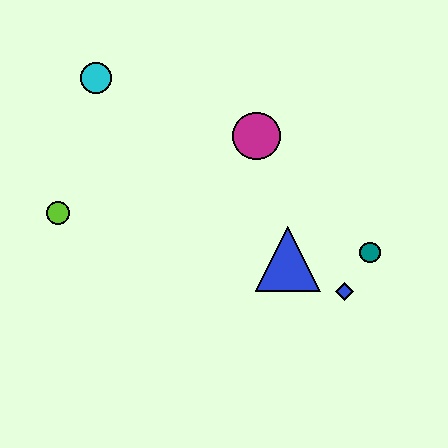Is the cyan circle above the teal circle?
Yes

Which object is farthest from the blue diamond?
The cyan circle is farthest from the blue diamond.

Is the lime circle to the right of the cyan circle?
No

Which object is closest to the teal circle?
The blue diamond is closest to the teal circle.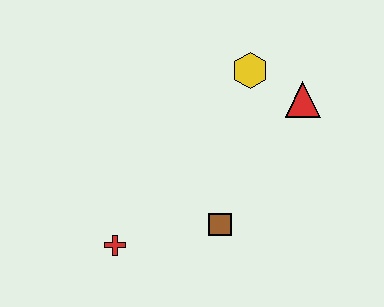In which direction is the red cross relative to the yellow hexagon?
The red cross is below the yellow hexagon.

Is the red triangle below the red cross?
No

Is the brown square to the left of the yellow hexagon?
Yes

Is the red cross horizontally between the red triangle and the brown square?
No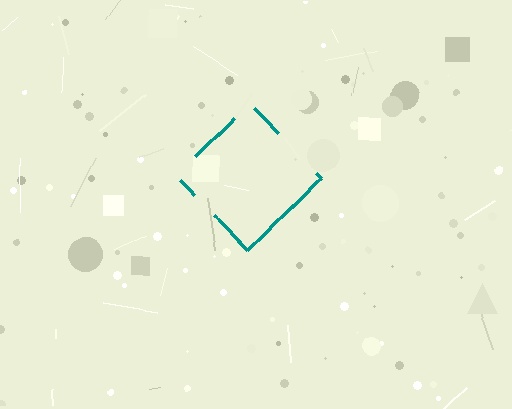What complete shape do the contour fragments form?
The contour fragments form a diamond.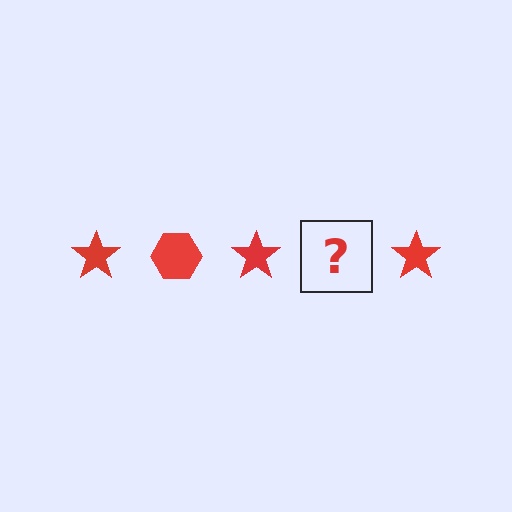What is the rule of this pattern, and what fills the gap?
The rule is that the pattern cycles through star, hexagon shapes in red. The gap should be filled with a red hexagon.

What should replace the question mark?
The question mark should be replaced with a red hexagon.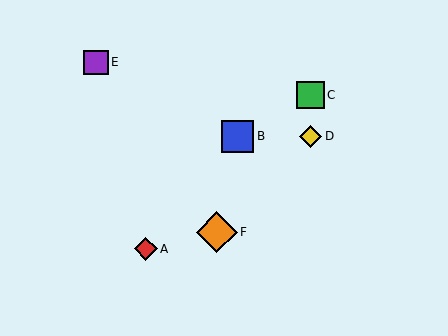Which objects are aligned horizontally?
Objects B, D are aligned horizontally.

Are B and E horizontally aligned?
No, B is at y≈136 and E is at y≈63.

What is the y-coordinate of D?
Object D is at y≈136.